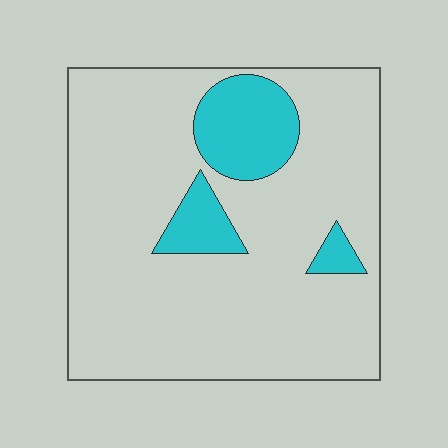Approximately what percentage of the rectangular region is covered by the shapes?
Approximately 15%.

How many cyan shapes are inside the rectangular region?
3.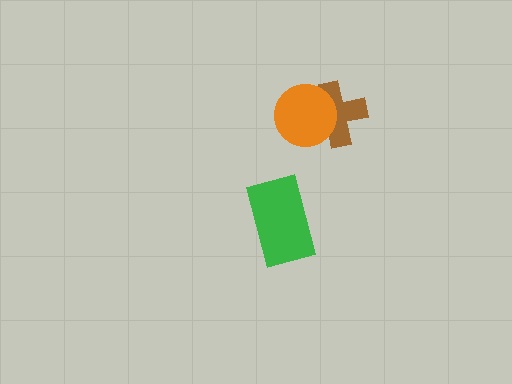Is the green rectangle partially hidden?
No, no other shape covers it.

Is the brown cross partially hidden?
Yes, it is partially covered by another shape.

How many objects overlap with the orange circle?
1 object overlaps with the orange circle.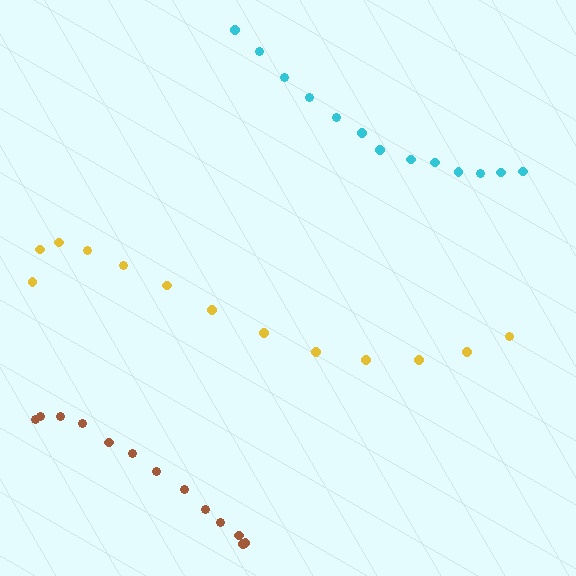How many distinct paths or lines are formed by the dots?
There are 3 distinct paths.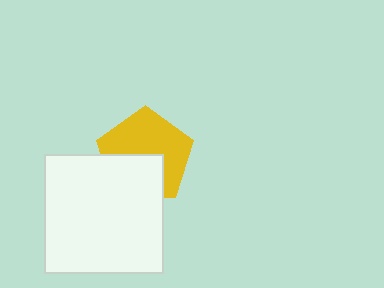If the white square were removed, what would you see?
You would see the complete yellow pentagon.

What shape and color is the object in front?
The object in front is a white square.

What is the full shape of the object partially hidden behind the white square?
The partially hidden object is a yellow pentagon.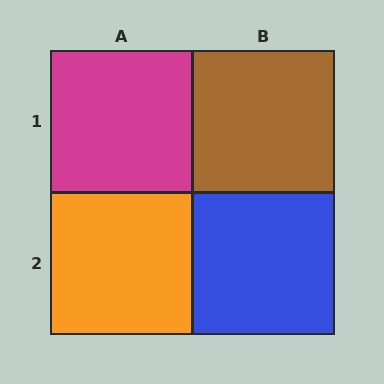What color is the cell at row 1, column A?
Magenta.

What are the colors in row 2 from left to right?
Orange, blue.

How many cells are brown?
1 cell is brown.